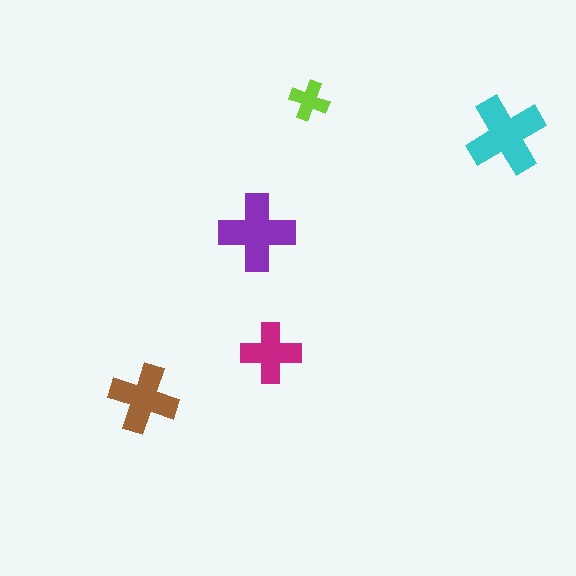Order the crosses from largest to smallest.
the cyan one, the purple one, the brown one, the magenta one, the lime one.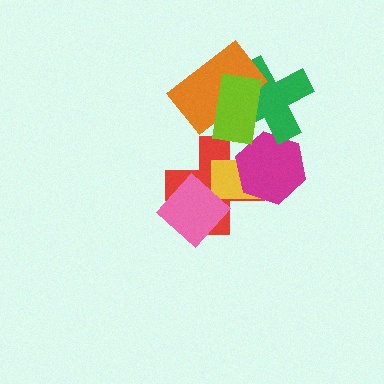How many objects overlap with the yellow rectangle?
3 objects overlap with the yellow rectangle.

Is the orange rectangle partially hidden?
Yes, it is partially covered by another shape.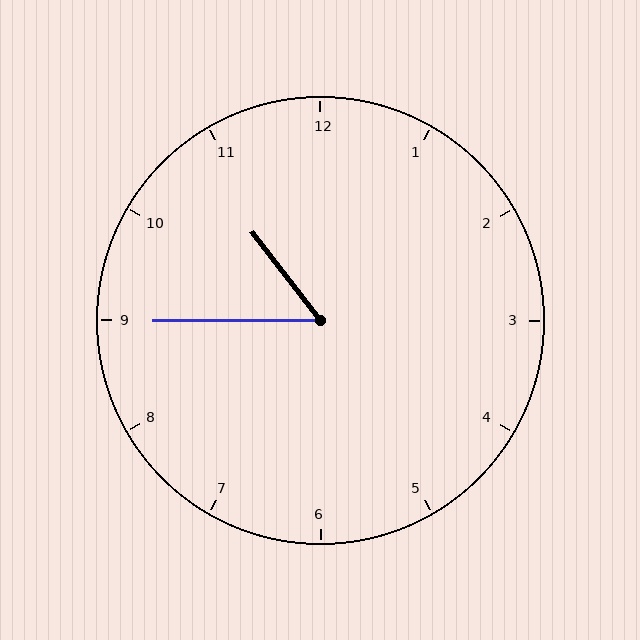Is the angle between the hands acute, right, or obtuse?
It is acute.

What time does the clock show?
10:45.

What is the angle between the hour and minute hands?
Approximately 52 degrees.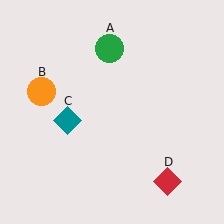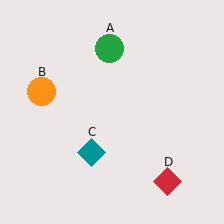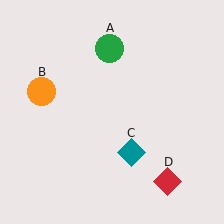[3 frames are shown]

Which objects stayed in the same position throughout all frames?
Green circle (object A) and orange circle (object B) and red diamond (object D) remained stationary.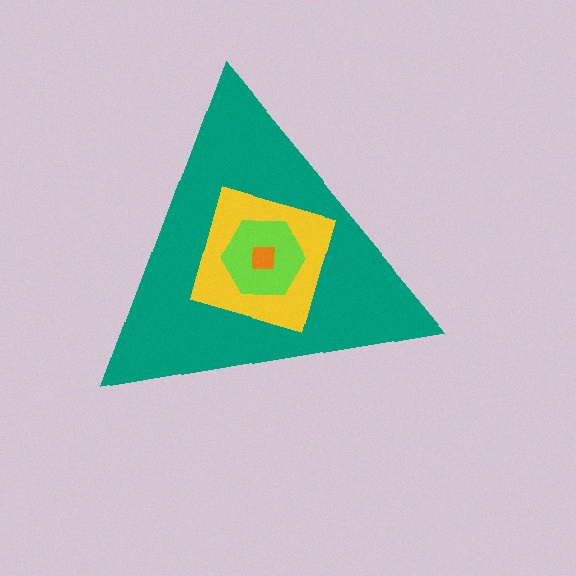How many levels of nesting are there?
4.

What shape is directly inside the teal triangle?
The yellow diamond.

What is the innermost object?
The orange square.